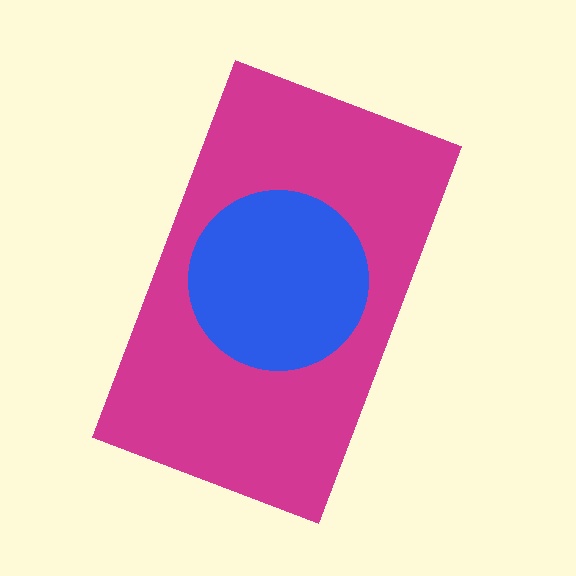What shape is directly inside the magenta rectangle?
The blue circle.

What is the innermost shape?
The blue circle.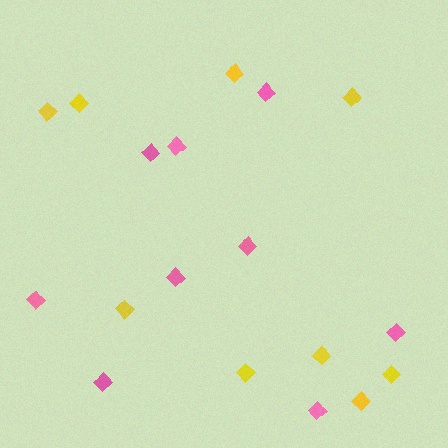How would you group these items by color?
There are 2 groups: one group of yellow diamonds (9) and one group of pink diamonds (9).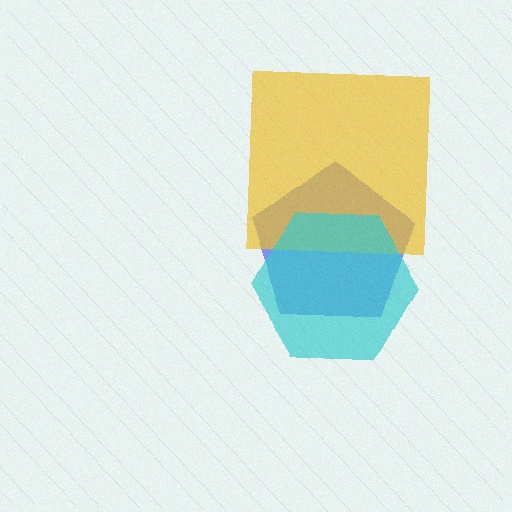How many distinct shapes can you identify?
There are 3 distinct shapes: a blue pentagon, a yellow square, a cyan hexagon.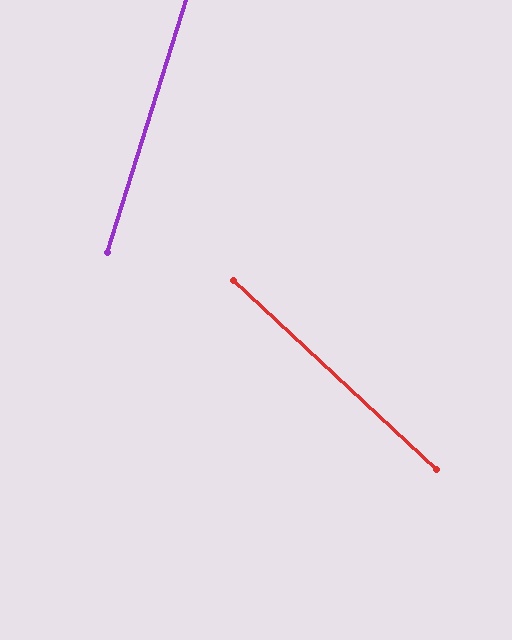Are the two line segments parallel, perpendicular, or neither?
Neither parallel nor perpendicular — they differ by about 64°.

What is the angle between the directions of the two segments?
Approximately 64 degrees.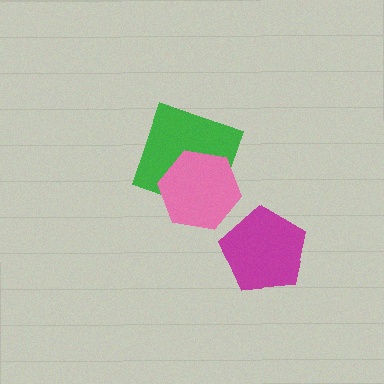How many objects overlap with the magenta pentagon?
0 objects overlap with the magenta pentagon.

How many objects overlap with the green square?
1 object overlaps with the green square.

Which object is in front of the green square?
The pink hexagon is in front of the green square.